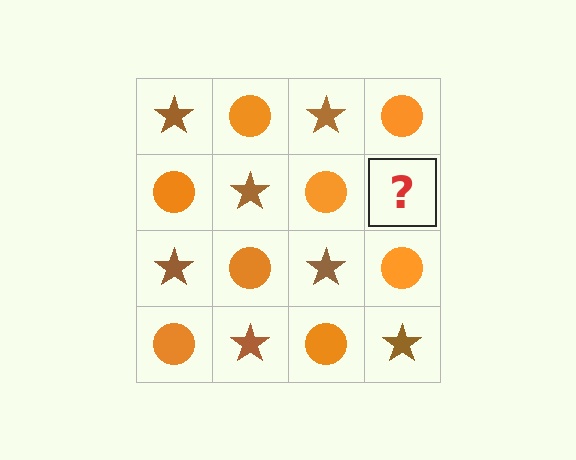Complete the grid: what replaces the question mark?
The question mark should be replaced with a brown star.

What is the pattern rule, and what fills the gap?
The rule is that it alternates brown star and orange circle in a checkerboard pattern. The gap should be filled with a brown star.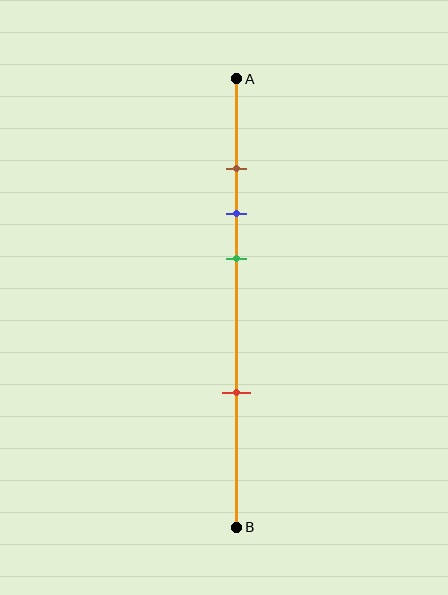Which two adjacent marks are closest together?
The brown and blue marks are the closest adjacent pair.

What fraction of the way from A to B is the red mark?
The red mark is approximately 70% (0.7) of the way from A to B.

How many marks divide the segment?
There are 4 marks dividing the segment.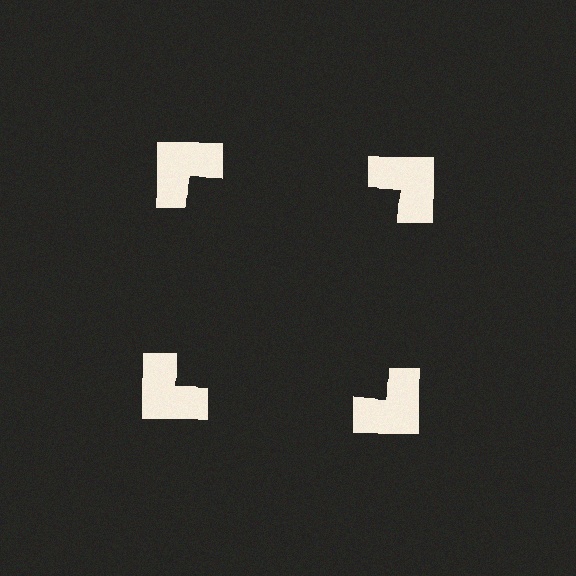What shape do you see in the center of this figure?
An illusory square — its edges are inferred from the aligned wedge cuts in the notched squares, not physically drawn.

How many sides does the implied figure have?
4 sides.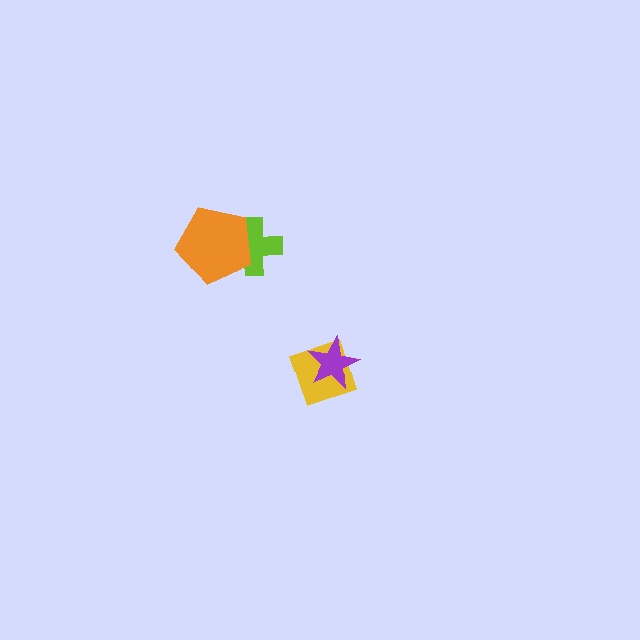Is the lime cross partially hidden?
Yes, it is partially covered by another shape.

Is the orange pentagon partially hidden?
No, no other shape covers it.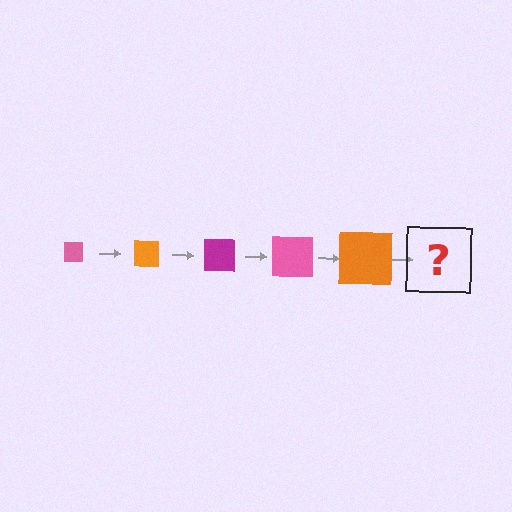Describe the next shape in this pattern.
It should be a magenta square, larger than the previous one.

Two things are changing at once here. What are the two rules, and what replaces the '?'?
The two rules are that the square grows larger each step and the color cycles through pink, orange, and magenta. The '?' should be a magenta square, larger than the previous one.